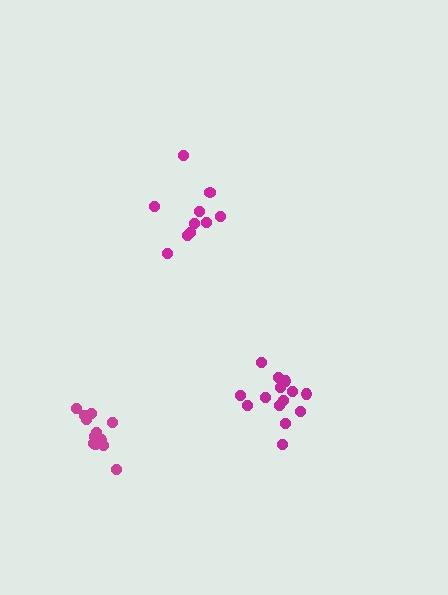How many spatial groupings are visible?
There are 3 spatial groupings.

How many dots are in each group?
Group 1: 10 dots, Group 2: 14 dots, Group 3: 12 dots (36 total).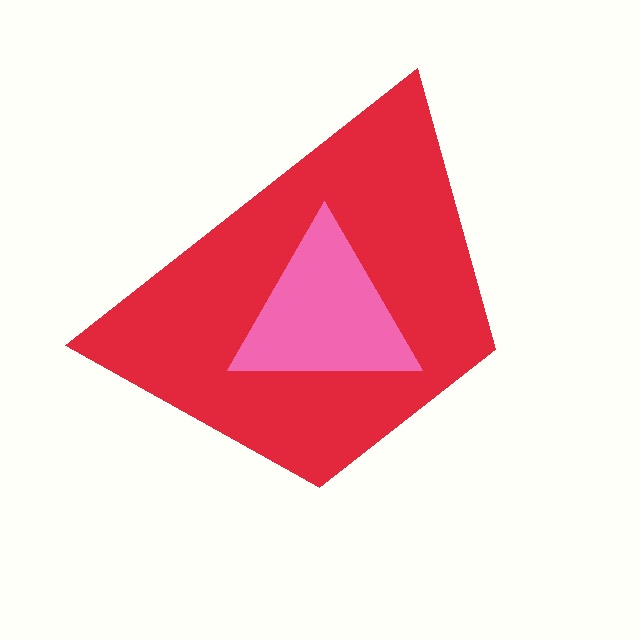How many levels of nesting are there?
2.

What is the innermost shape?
The pink triangle.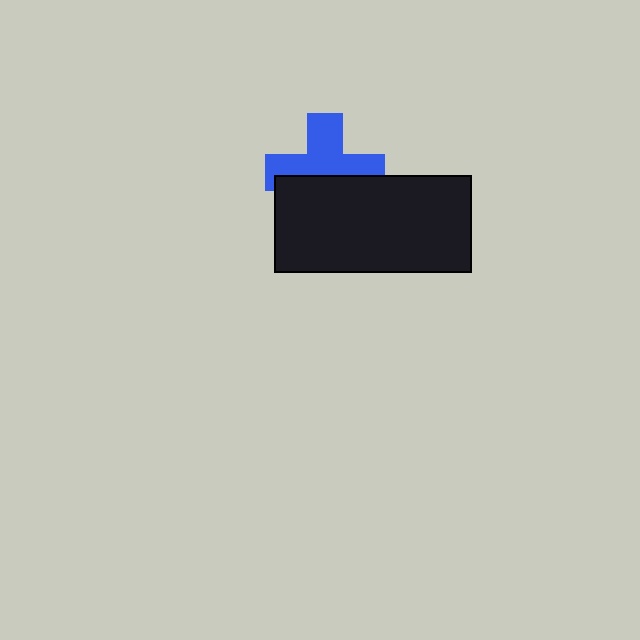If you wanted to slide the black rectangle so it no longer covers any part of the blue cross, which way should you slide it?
Slide it down — that is the most direct way to separate the two shapes.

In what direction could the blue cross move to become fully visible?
The blue cross could move up. That would shift it out from behind the black rectangle entirely.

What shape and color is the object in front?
The object in front is a black rectangle.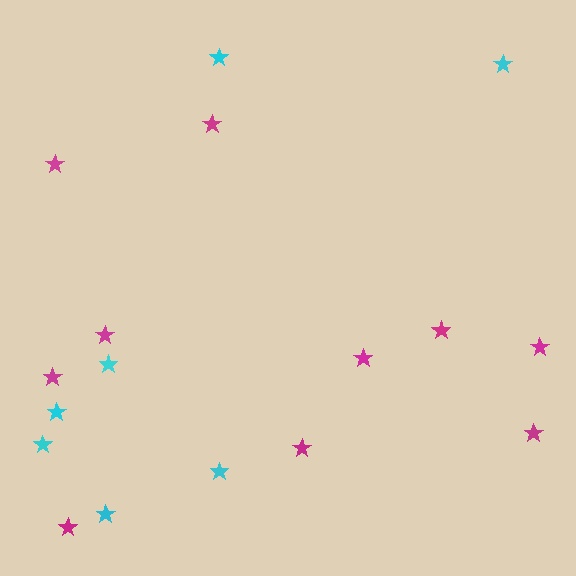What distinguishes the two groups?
There are 2 groups: one group of cyan stars (7) and one group of magenta stars (10).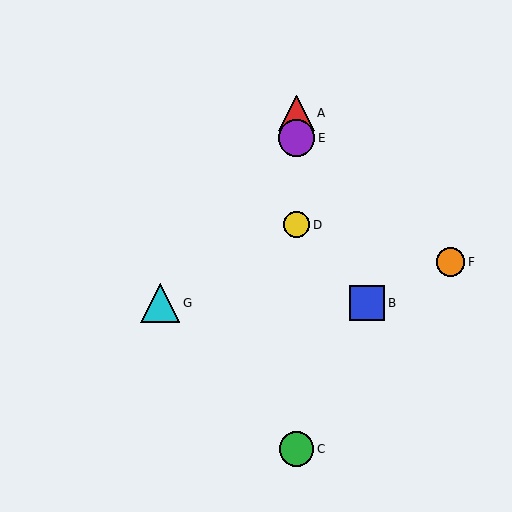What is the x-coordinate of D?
Object D is at x≈296.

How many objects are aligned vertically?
4 objects (A, C, D, E) are aligned vertically.